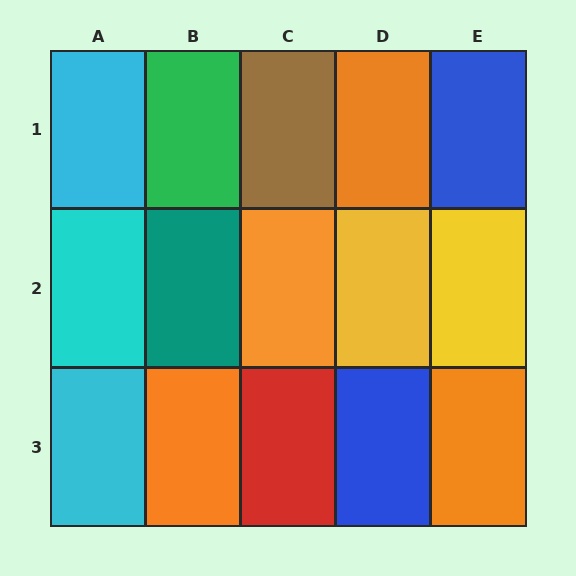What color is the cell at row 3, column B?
Orange.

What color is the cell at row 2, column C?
Orange.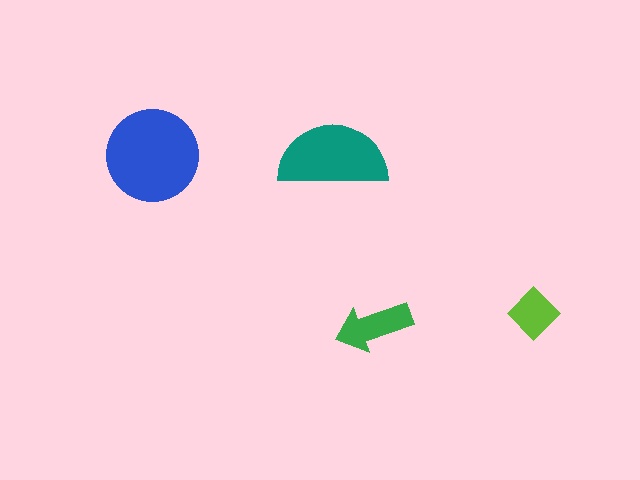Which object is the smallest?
The lime diamond.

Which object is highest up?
The teal semicircle is topmost.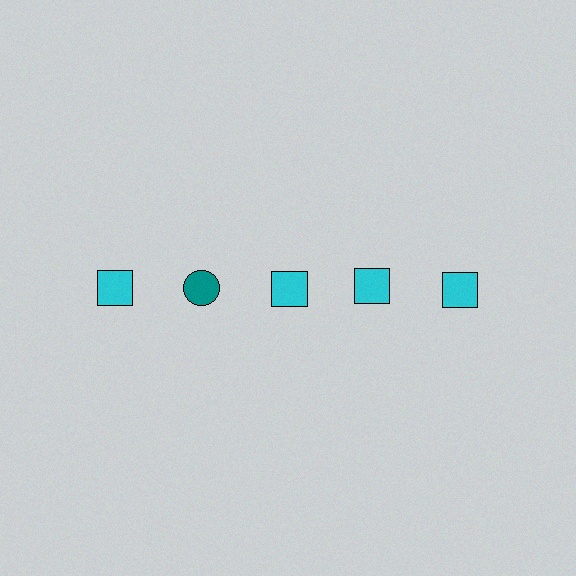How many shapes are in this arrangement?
There are 5 shapes arranged in a grid pattern.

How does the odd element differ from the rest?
It differs in both color (teal instead of cyan) and shape (circle instead of square).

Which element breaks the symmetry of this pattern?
The teal circle in the top row, second from left column breaks the symmetry. All other shapes are cyan squares.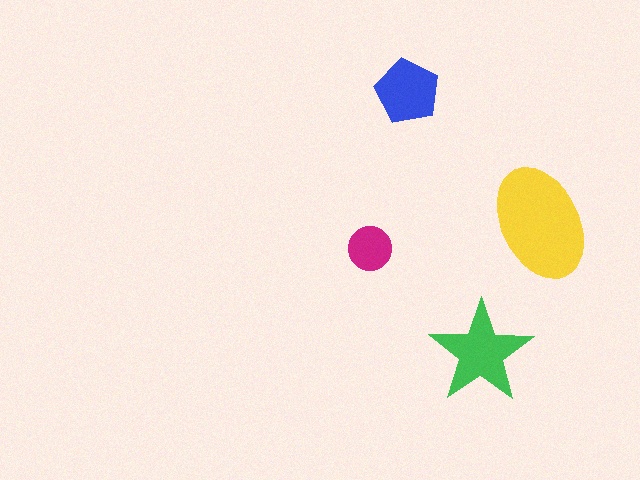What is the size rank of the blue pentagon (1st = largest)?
3rd.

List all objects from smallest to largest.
The magenta circle, the blue pentagon, the green star, the yellow ellipse.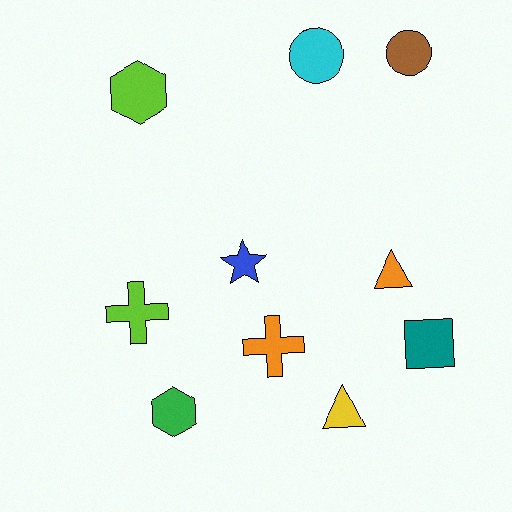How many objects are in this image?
There are 10 objects.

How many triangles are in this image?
There are 2 triangles.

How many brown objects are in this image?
There is 1 brown object.